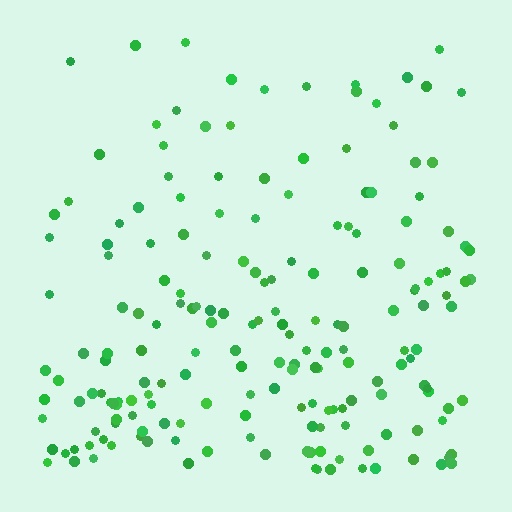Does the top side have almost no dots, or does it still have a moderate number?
Still a moderate number, just noticeably fewer than the bottom.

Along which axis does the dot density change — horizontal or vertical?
Vertical.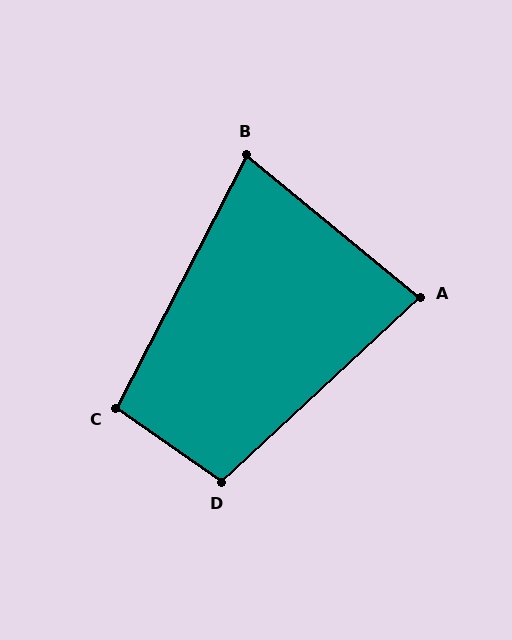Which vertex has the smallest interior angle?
B, at approximately 78 degrees.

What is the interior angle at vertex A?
Approximately 82 degrees (acute).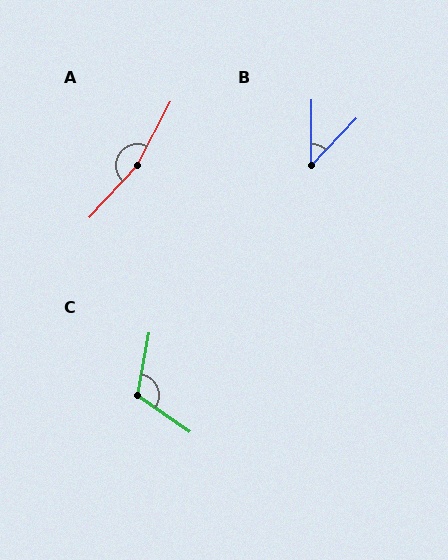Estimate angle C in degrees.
Approximately 114 degrees.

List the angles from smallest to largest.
B (43°), C (114°), A (165°).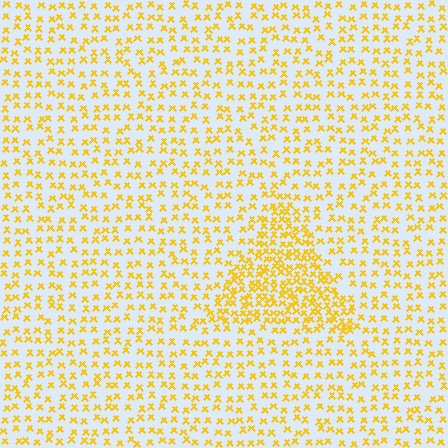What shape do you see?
I see a triangle.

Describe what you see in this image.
The image contains small yellow elements arranged at two different densities. A triangle-shaped region is visible where the elements are more densely packed than the surrounding area.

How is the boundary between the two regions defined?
The boundary is defined by a change in element density (approximately 2.1x ratio). All elements are the same color, size, and shape.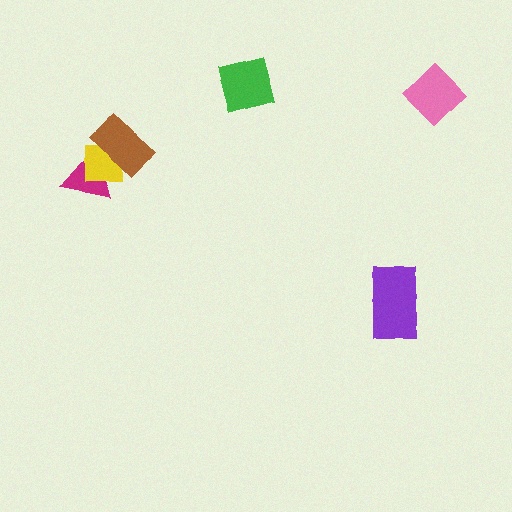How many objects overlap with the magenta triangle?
2 objects overlap with the magenta triangle.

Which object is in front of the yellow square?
The brown rectangle is in front of the yellow square.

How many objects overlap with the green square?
0 objects overlap with the green square.